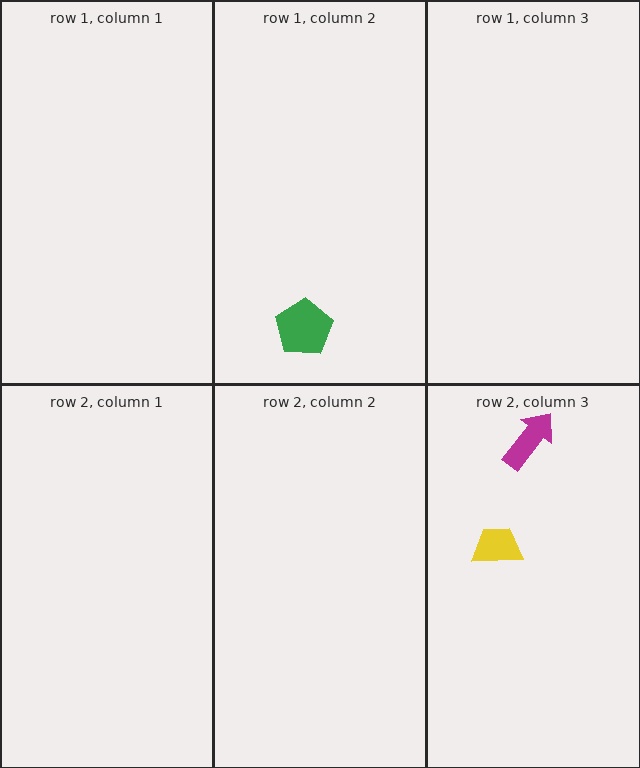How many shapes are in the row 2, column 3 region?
2.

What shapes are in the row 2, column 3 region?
The magenta arrow, the yellow trapezoid.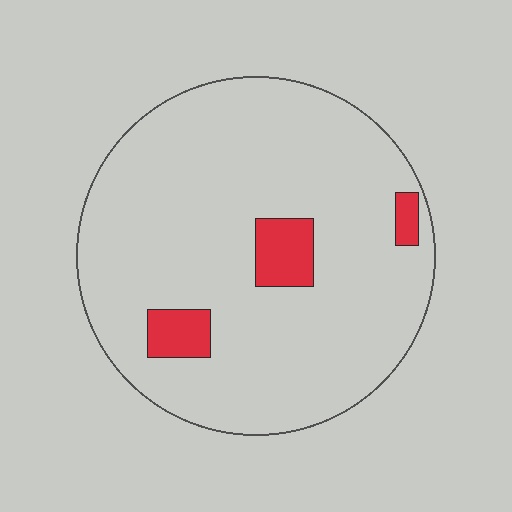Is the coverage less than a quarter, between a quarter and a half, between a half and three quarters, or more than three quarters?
Less than a quarter.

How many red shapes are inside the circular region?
3.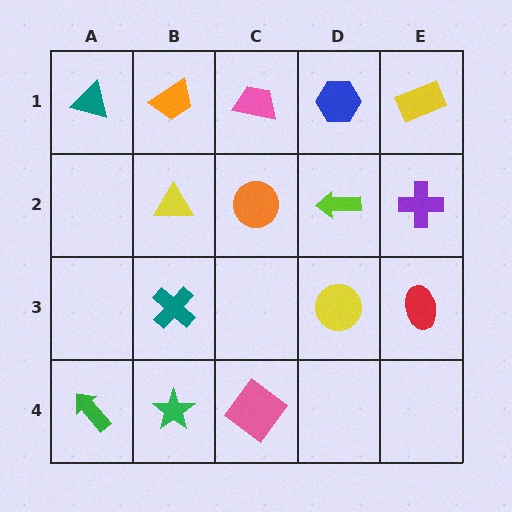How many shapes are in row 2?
4 shapes.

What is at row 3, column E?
A red ellipse.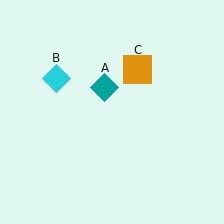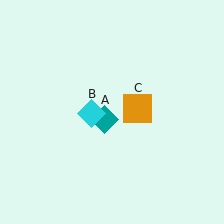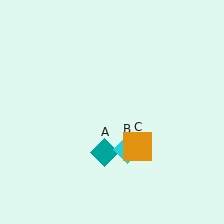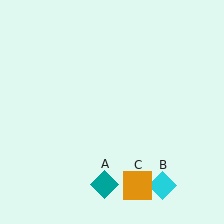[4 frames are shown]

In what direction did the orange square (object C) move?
The orange square (object C) moved down.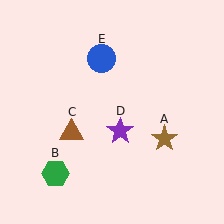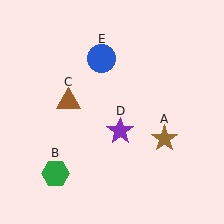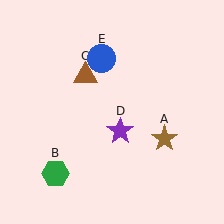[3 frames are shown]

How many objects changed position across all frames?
1 object changed position: brown triangle (object C).